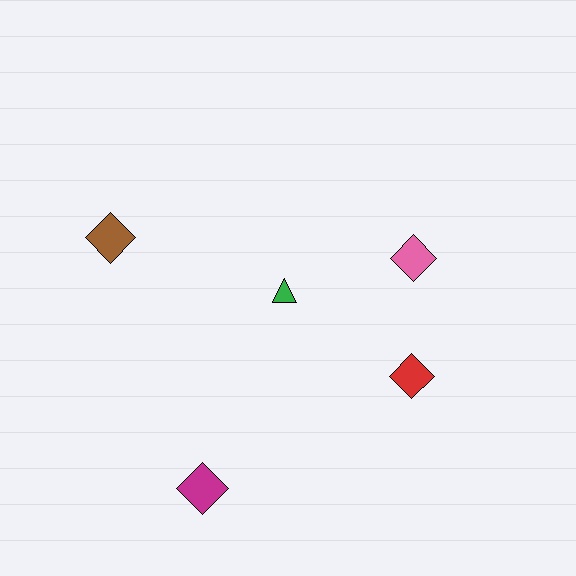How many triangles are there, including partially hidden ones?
There is 1 triangle.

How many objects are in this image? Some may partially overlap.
There are 5 objects.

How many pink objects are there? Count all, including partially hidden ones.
There is 1 pink object.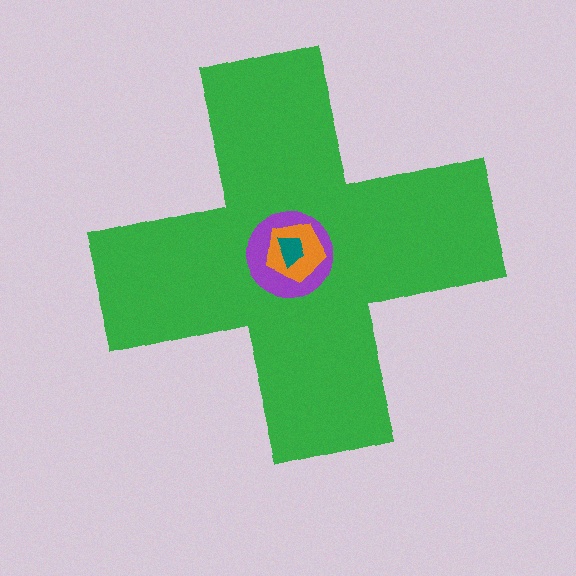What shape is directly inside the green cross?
The purple circle.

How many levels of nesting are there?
4.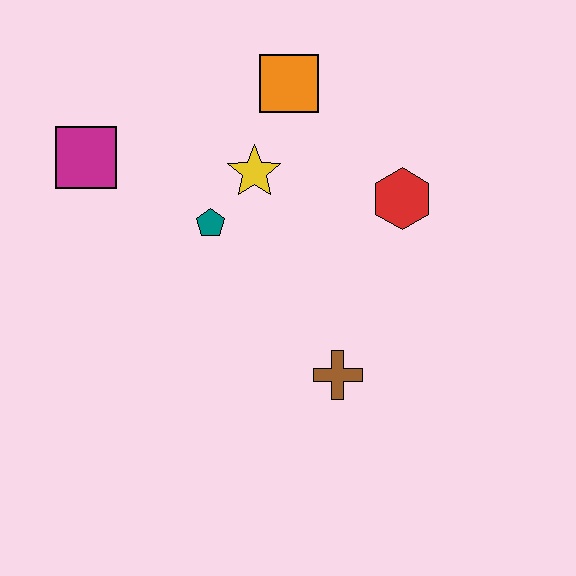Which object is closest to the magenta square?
The teal pentagon is closest to the magenta square.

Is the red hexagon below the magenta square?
Yes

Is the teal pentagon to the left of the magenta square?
No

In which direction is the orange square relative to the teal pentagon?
The orange square is above the teal pentagon.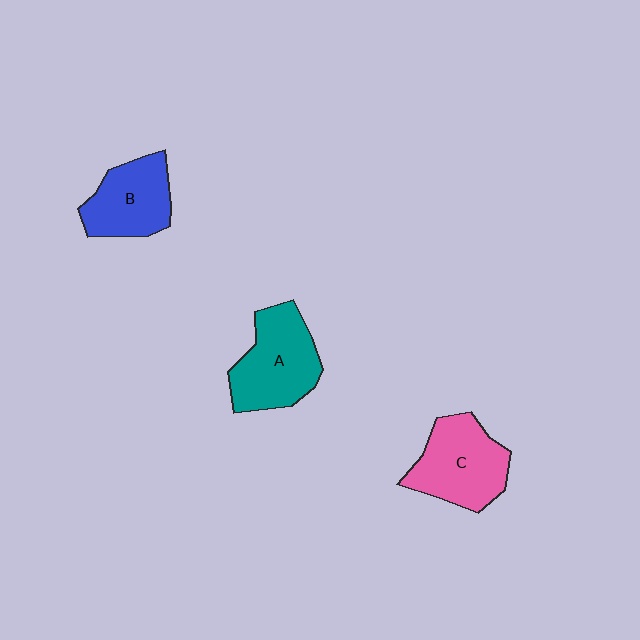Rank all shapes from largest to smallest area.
From largest to smallest: A (teal), C (pink), B (blue).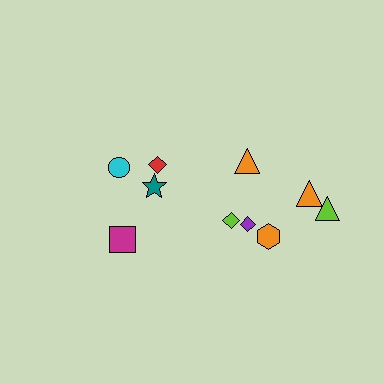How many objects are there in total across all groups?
There are 10 objects.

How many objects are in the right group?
There are 6 objects.